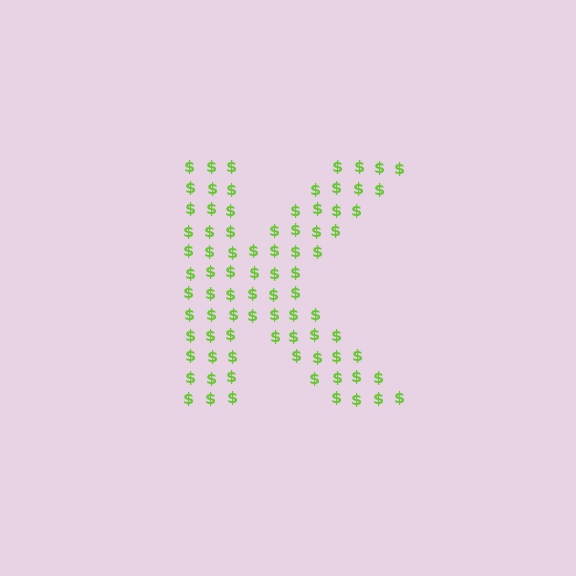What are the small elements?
The small elements are dollar signs.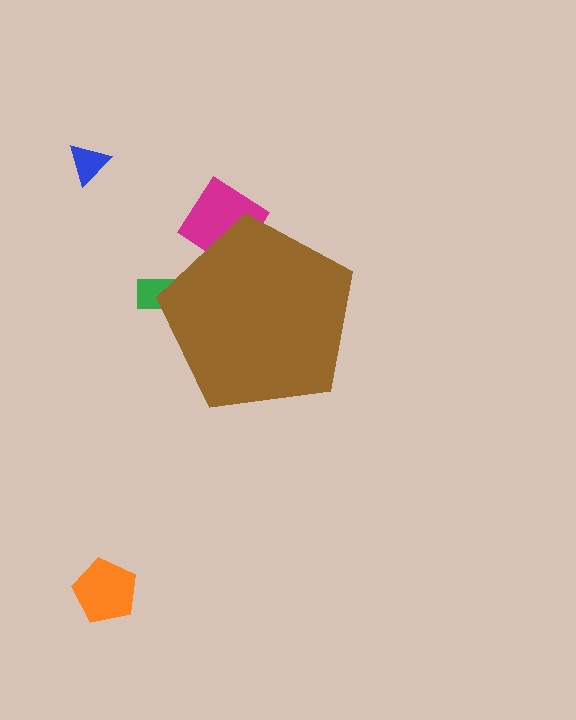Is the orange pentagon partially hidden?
No, the orange pentagon is fully visible.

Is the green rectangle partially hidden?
Yes, the green rectangle is partially hidden behind the brown pentagon.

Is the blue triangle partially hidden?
No, the blue triangle is fully visible.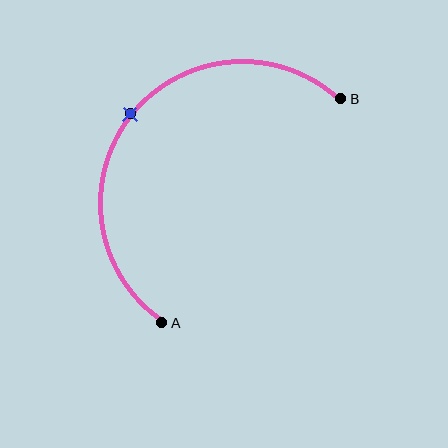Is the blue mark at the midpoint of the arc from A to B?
Yes. The blue mark lies on the arc at equal arc-length from both A and B — it is the arc midpoint.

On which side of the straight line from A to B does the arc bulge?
The arc bulges above and to the left of the straight line connecting A and B.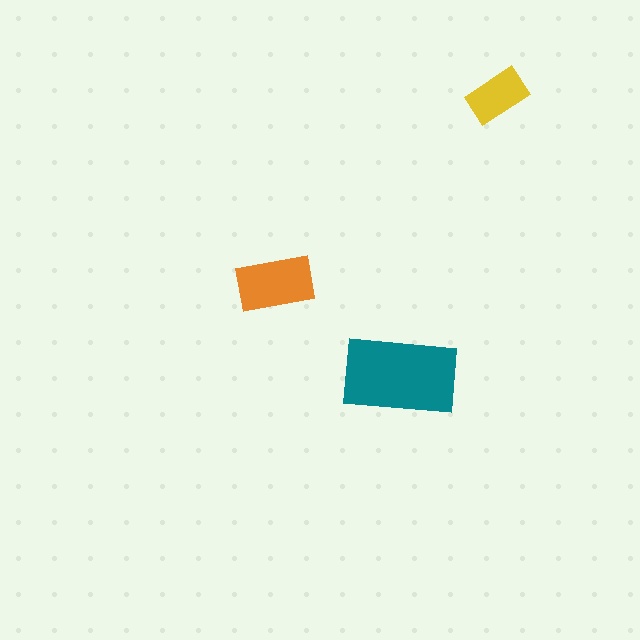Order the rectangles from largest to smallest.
the teal one, the orange one, the yellow one.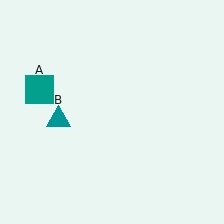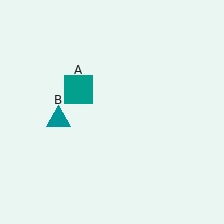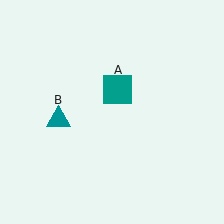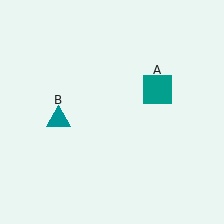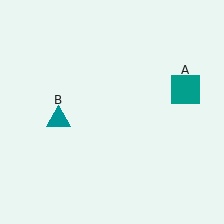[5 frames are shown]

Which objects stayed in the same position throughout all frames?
Teal triangle (object B) remained stationary.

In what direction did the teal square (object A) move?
The teal square (object A) moved right.